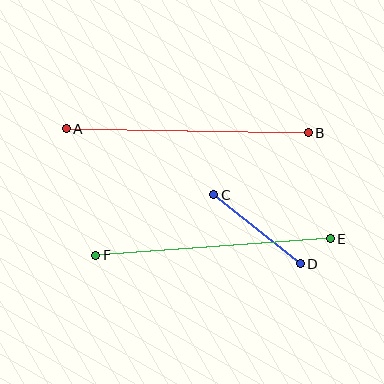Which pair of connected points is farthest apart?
Points A and B are farthest apart.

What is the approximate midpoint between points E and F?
The midpoint is at approximately (213, 247) pixels.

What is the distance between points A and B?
The distance is approximately 242 pixels.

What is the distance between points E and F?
The distance is approximately 235 pixels.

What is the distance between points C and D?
The distance is approximately 111 pixels.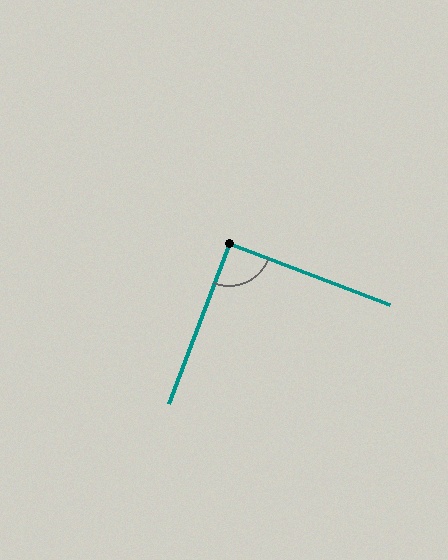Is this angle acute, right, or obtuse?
It is approximately a right angle.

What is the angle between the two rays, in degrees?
Approximately 90 degrees.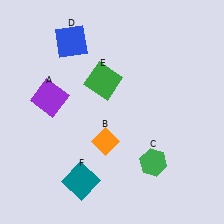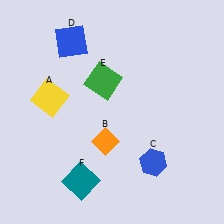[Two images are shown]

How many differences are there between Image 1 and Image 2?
There are 2 differences between the two images.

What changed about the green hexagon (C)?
In Image 1, C is green. In Image 2, it changed to blue.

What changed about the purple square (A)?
In Image 1, A is purple. In Image 2, it changed to yellow.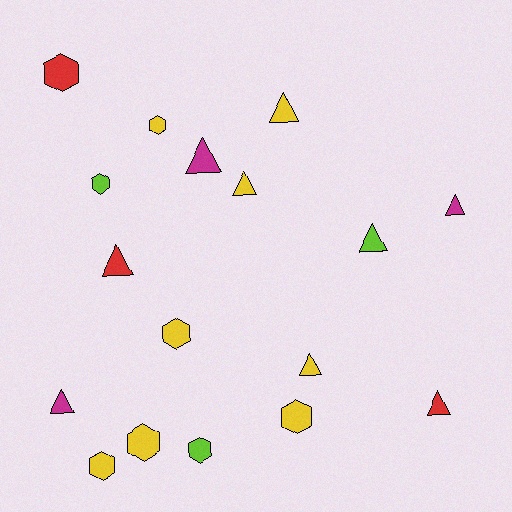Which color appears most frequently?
Yellow, with 8 objects.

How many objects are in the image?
There are 17 objects.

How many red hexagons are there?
There is 1 red hexagon.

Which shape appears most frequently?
Triangle, with 9 objects.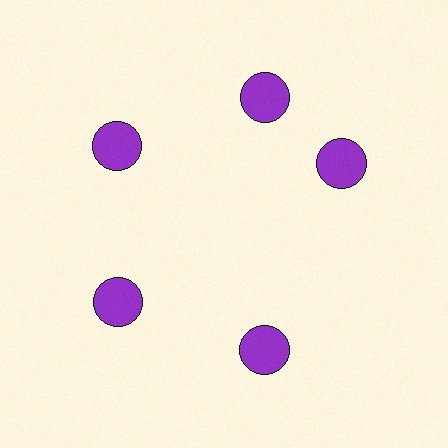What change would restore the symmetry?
The symmetry would be restored by rotating it back into even spacing with its neighbors so that all 5 circles sit at equal angles and equal distance from the center.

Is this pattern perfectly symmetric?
No. The 5 purple circles are arranged in a ring, but one element near the 3 o'clock position is rotated out of alignment along the ring, breaking the 5-fold rotational symmetry.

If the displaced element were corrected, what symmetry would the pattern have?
It would have 5-fold rotational symmetry — the pattern would map onto itself every 72 degrees.